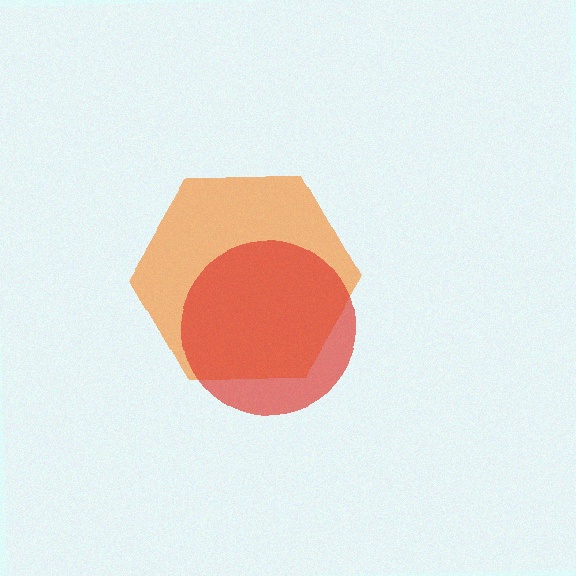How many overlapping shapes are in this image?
There are 2 overlapping shapes in the image.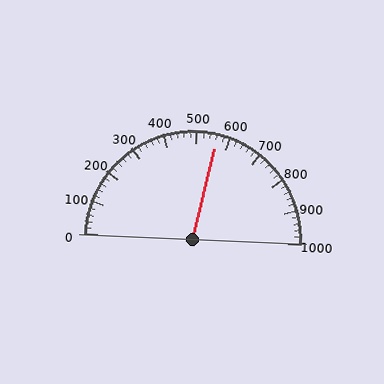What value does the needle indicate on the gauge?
The needle indicates approximately 560.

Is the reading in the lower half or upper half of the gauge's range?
The reading is in the upper half of the range (0 to 1000).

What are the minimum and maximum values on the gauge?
The gauge ranges from 0 to 1000.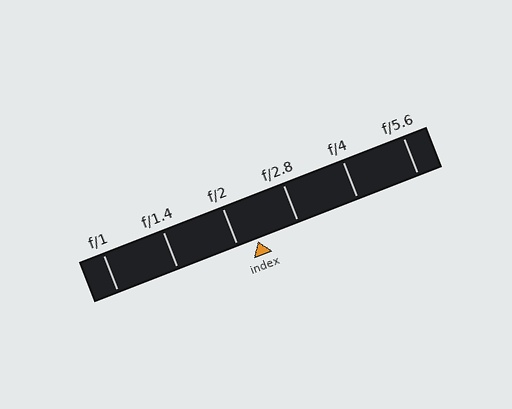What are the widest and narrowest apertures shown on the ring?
The widest aperture shown is f/1 and the narrowest is f/5.6.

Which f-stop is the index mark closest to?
The index mark is closest to f/2.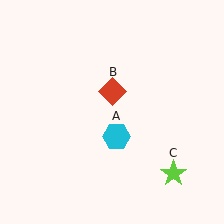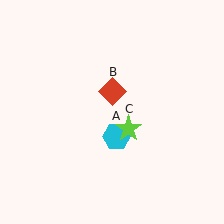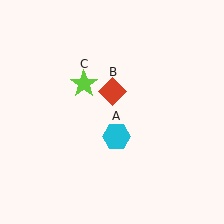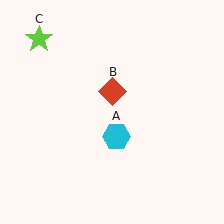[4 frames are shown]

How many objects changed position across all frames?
1 object changed position: lime star (object C).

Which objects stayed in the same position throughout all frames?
Cyan hexagon (object A) and red diamond (object B) remained stationary.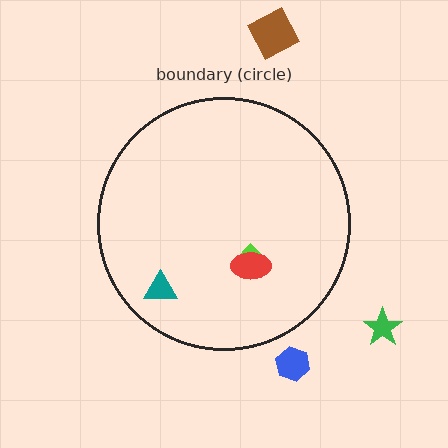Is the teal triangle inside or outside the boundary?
Inside.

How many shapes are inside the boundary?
3 inside, 3 outside.